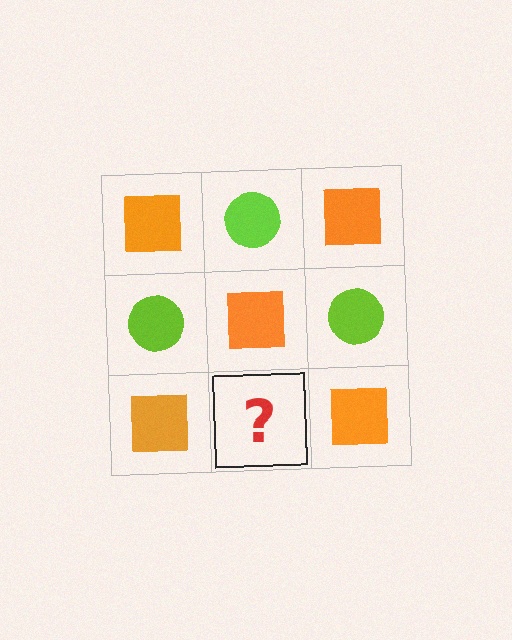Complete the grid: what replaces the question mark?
The question mark should be replaced with a lime circle.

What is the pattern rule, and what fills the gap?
The rule is that it alternates orange square and lime circle in a checkerboard pattern. The gap should be filled with a lime circle.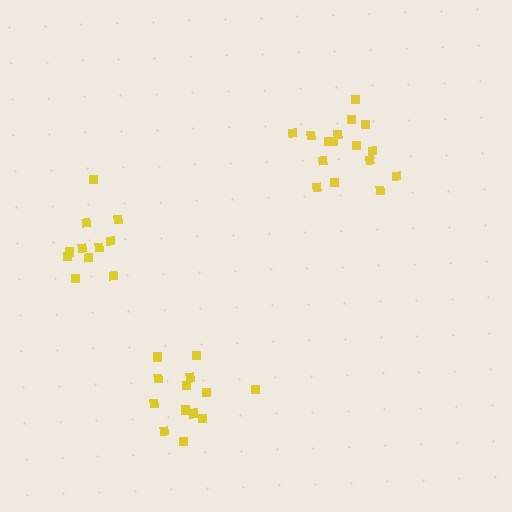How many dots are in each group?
Group 1: 16 dots, Group 2: 11 dots, Group 3: 13 dots (40 total).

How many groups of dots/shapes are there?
There are 3 groups.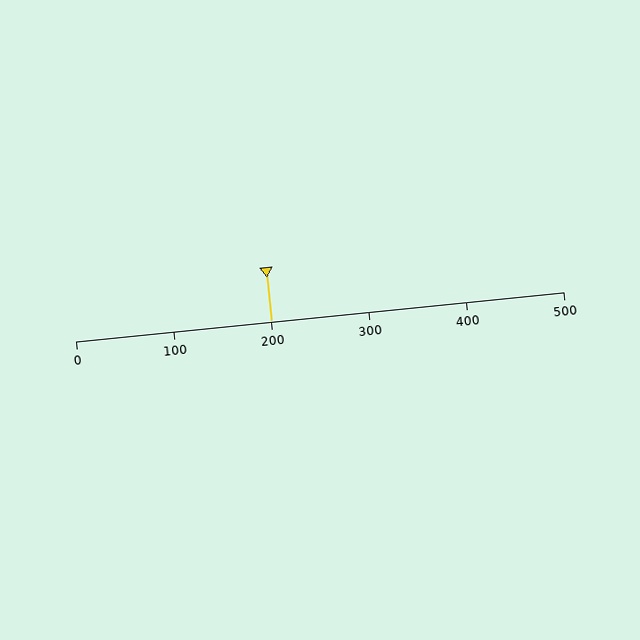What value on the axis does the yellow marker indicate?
The marker indicates approximately 200.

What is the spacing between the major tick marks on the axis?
The major ticks are spaced 100 apart.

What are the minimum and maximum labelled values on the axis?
The axis runs from 0 to 500.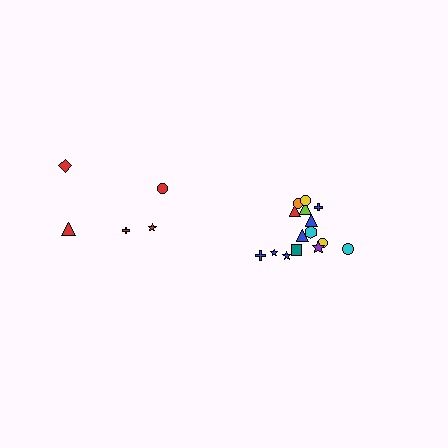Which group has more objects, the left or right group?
The right group.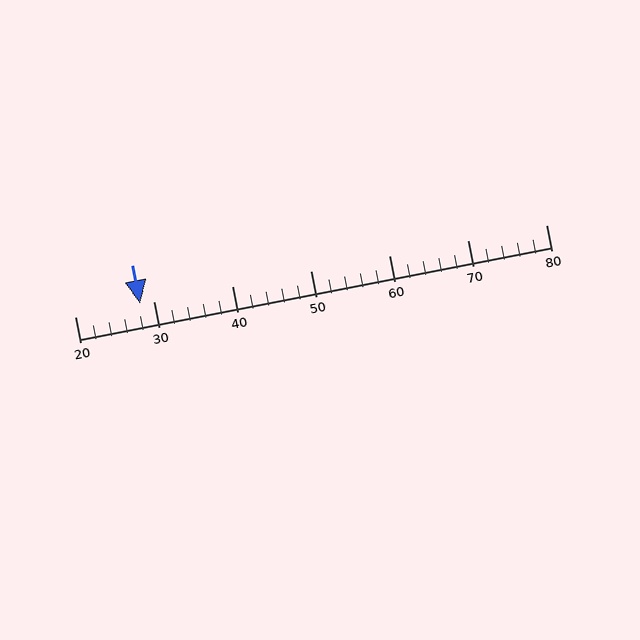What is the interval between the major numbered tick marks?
The major tick marks are spaced 10 units apart.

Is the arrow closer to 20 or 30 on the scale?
The arrow is closer to 30.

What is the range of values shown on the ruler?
The ruler shows values from 20 to 80.